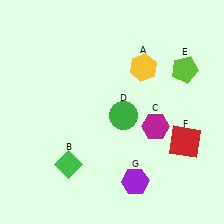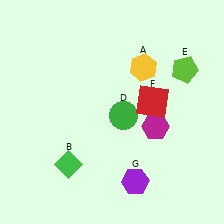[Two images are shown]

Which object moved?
The red square (F) moved up.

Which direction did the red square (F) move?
The red square (F) moved up.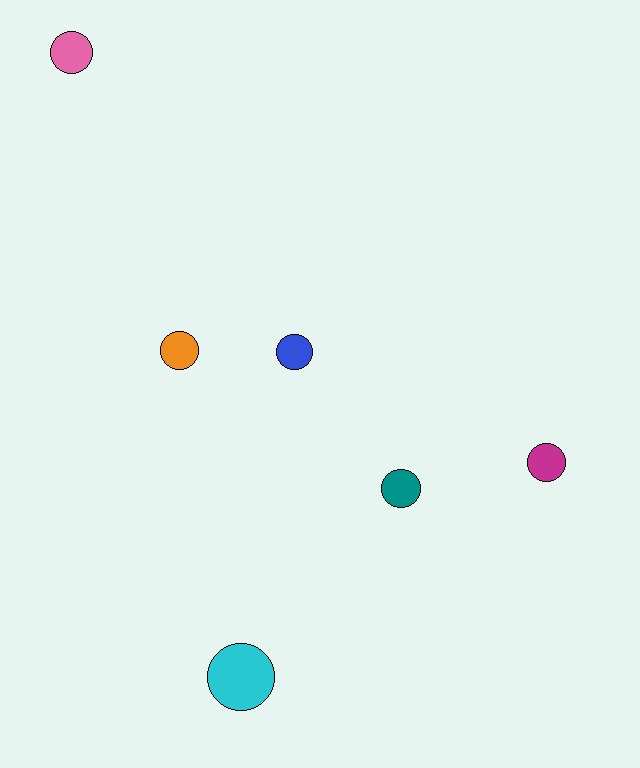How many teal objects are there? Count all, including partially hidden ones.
There is 1 teal object.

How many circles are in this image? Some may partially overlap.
There are 6 circles.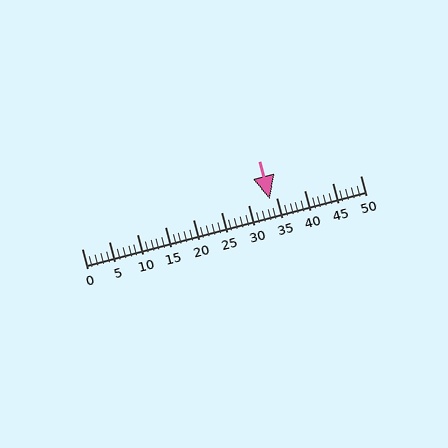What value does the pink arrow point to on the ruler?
The pink arrow points to approximately 34.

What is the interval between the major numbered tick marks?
The major tick marks are spaced 5 units apart.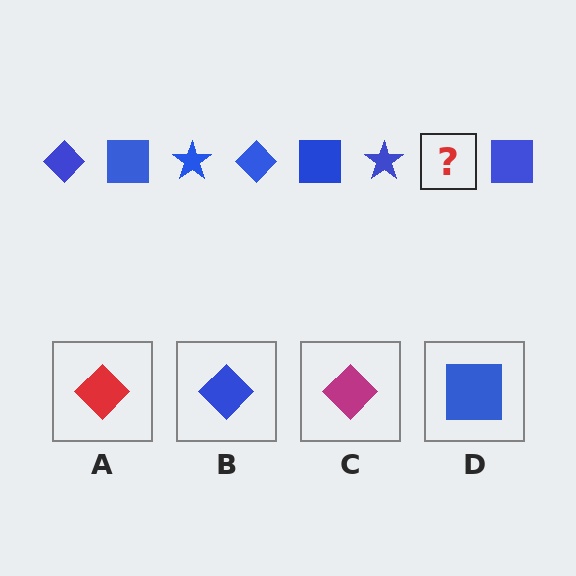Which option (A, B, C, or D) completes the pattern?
B.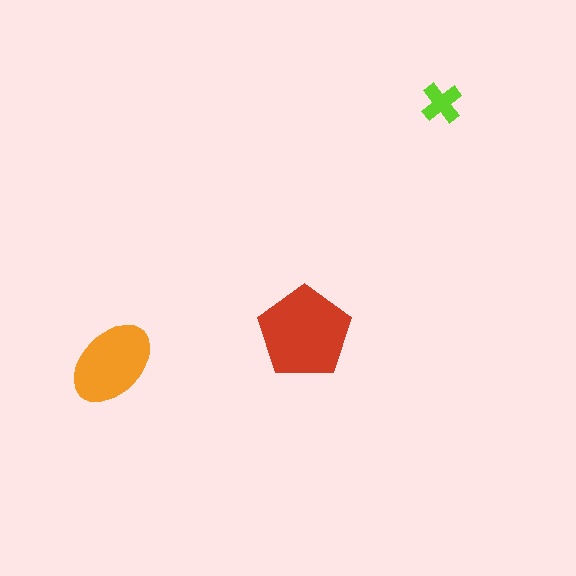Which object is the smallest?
The lime cross.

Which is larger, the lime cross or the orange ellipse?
The orange ellipse.